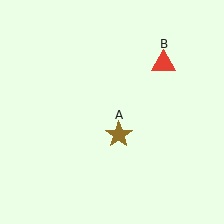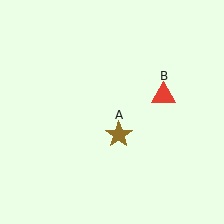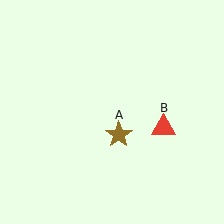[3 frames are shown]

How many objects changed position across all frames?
1 object changed position: red triangle (object B).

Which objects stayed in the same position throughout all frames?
Brown star (object A) remained stationary.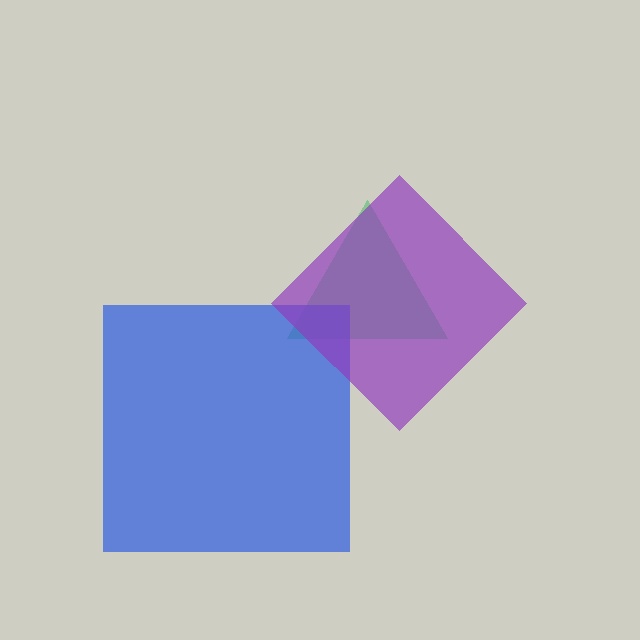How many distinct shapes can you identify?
There are 3 distinct shapes: a green triangle, a blue square, a purple diamond.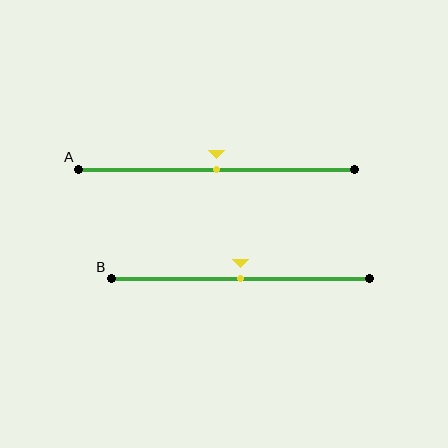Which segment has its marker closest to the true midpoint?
Segment A has its marker closest to the true midpoint.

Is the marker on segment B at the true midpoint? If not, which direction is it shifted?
Yes, the marker on segment B is at the true midpoint.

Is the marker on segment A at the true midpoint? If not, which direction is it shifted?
Yes, the marker on segment A is at the true midpoint.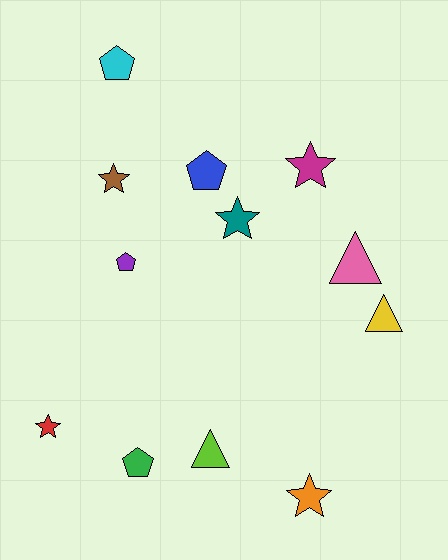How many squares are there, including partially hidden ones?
There are no squares.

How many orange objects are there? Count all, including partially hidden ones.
There is 1 orange object.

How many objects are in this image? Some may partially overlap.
There are 12 objects.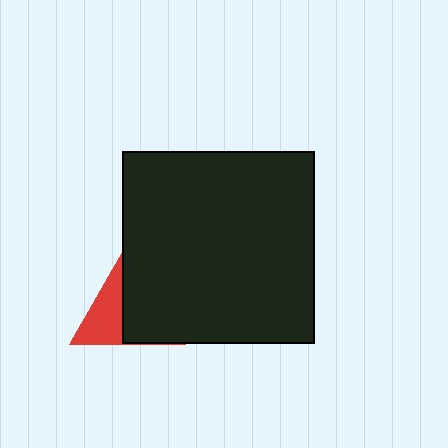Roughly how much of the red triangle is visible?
A small part of it is visible (roughly 42%).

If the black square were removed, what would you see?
You would see the complete red triangle.